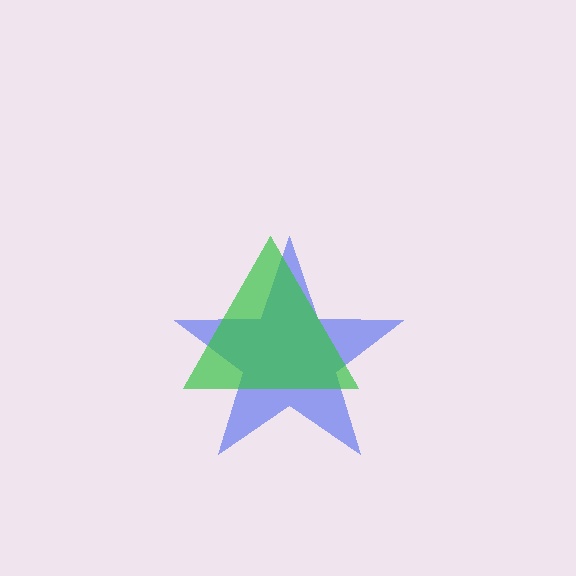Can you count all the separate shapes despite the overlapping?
Yes, there are 2 separate shapes.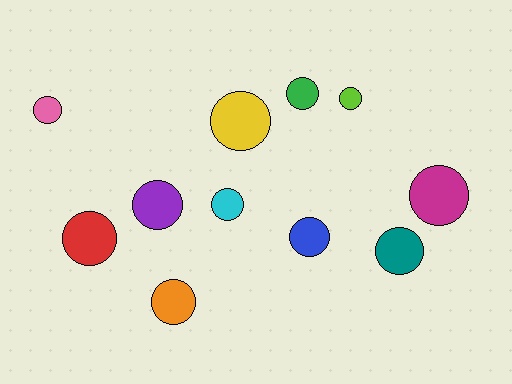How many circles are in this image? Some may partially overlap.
There are 11 circles.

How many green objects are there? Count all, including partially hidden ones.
There is 1 green object.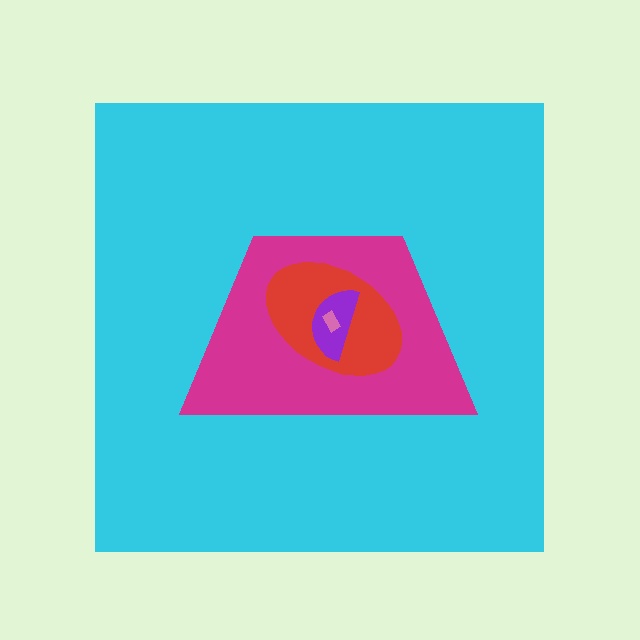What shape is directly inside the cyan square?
The magenta trapezoid.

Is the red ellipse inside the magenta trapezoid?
Yes.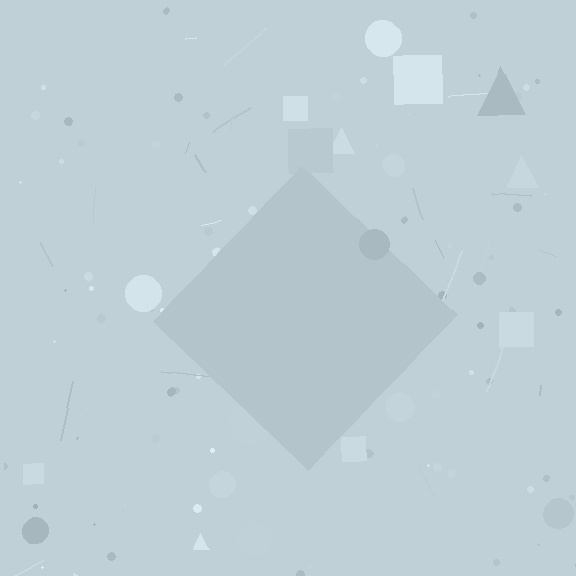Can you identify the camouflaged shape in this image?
The camouflaged shape is a diamond.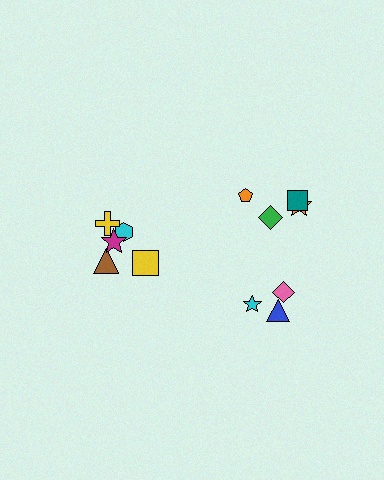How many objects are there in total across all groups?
There are 12 objects.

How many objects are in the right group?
There are 7 objects.